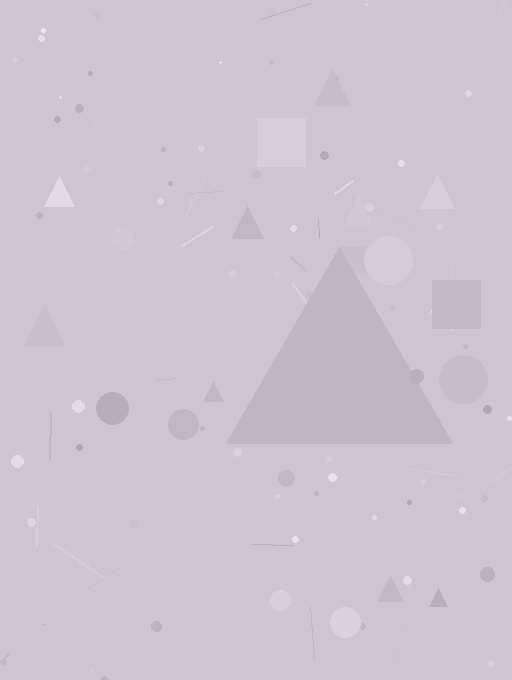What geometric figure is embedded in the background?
A triangle is embedded in the background.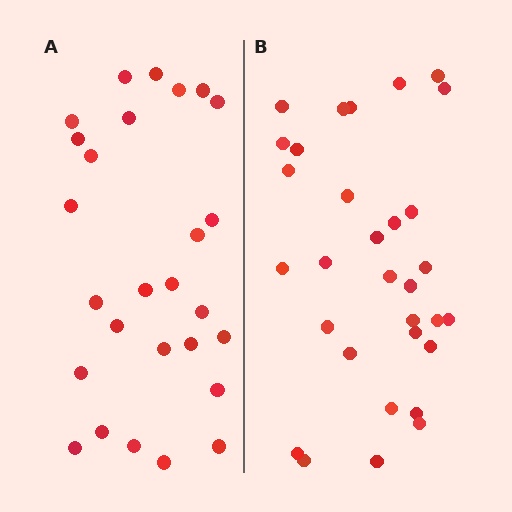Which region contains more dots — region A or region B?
Region B (the right region) has more dots.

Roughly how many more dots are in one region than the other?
Region B has about 4 more dots than region A.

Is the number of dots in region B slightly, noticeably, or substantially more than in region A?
Region B has only slightly more — the two regions are fairly close. The ratio is roughly 1.1 to 1.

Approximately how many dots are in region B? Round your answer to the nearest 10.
About 30 dots. (The exact count is 31, which rounds to 30.)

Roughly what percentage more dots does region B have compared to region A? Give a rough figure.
About 15% more.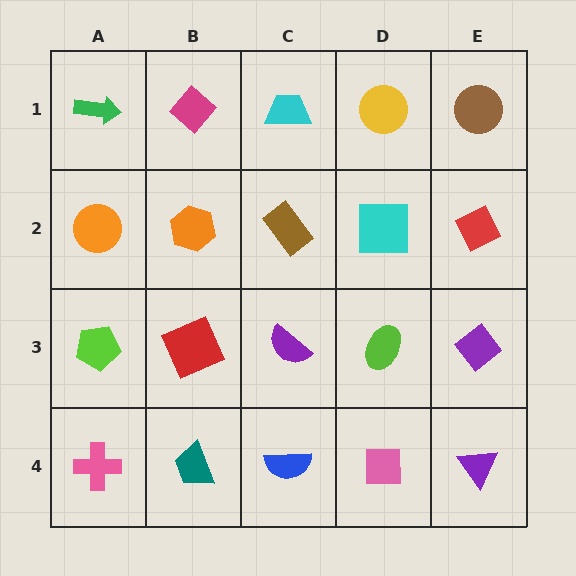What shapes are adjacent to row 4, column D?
A lime ellipse (row 3, column D), a blue semicircle (row 4, column C), a purple triangle (row 4, column E).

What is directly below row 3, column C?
A blue semicircle.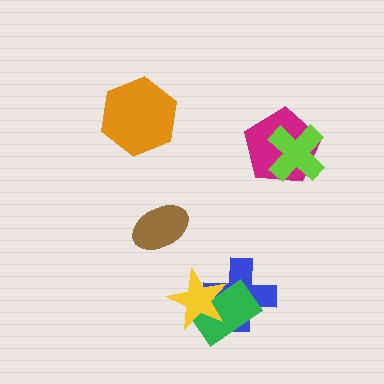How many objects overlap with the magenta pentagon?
1 object overlaps with the magenta pentagon.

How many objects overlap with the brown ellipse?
0 objects overlap with the brown ellipse.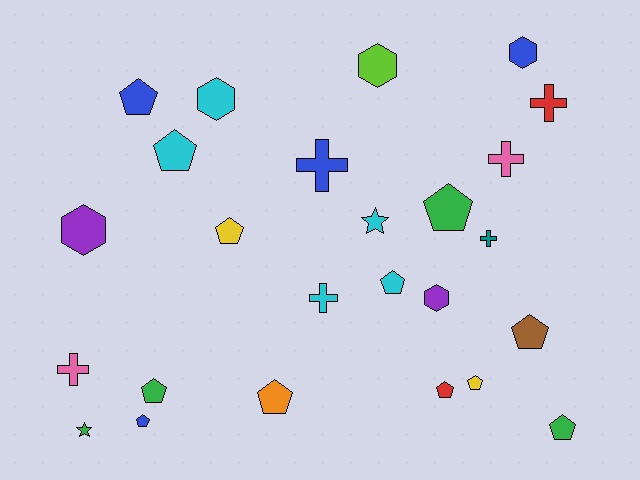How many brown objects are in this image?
There is 1 brown object.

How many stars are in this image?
There are 2 stars.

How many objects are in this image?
There are 25 objects.